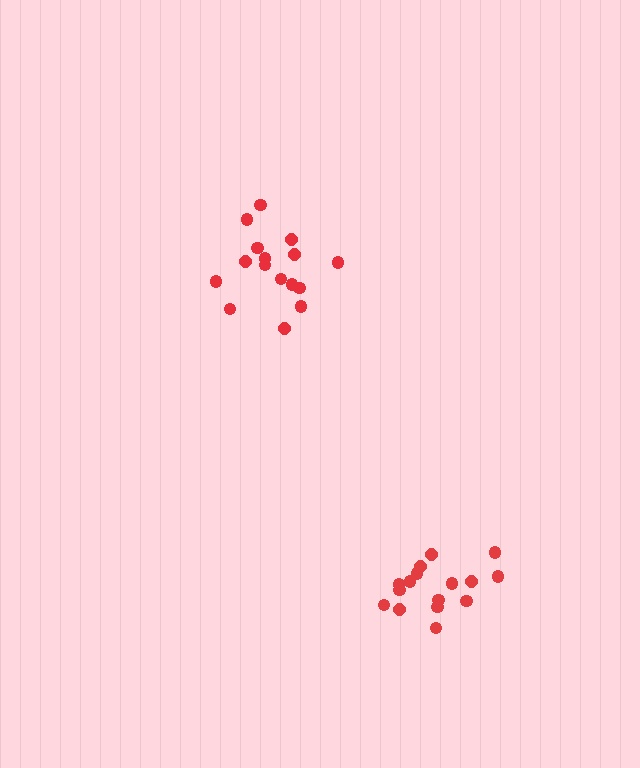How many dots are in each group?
Group 1: 16 dots, Group 2: 16 dots (32 total).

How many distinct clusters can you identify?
There are 2 distinct clusters.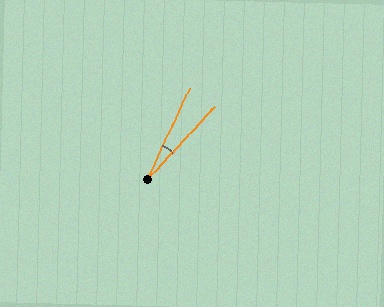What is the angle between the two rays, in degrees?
Approximately 18 degrees.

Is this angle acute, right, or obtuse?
It is acute.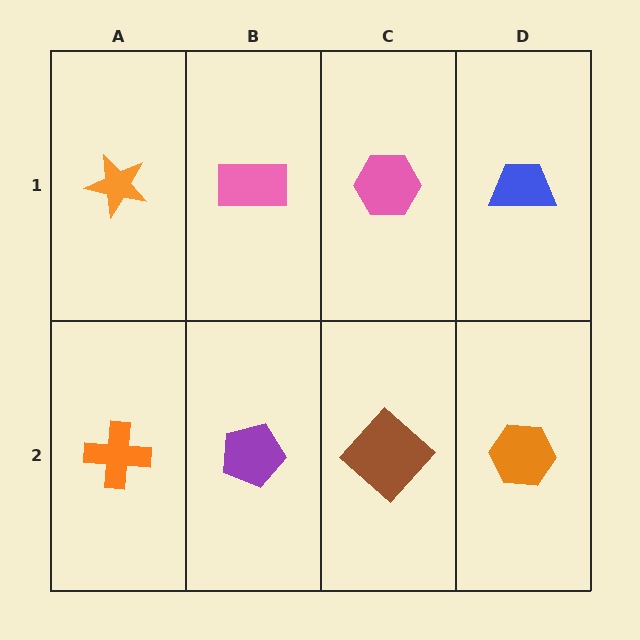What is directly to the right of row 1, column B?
A pink hexagon.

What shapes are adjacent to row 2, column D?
A blue trapezoid (row 1, column D), a brown diamond (row 2, column C).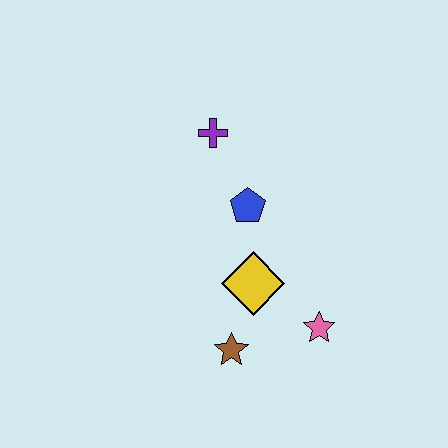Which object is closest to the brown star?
The yellow diamond is closest to the brown star.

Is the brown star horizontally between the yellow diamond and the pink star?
No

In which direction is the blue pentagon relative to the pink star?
The blue pentagon is above the pink star.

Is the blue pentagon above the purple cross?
No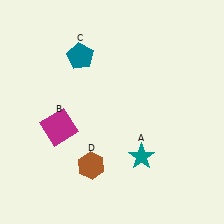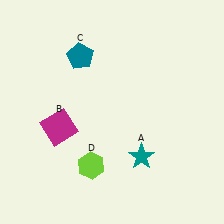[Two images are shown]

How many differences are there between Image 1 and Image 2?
There is 1 difference between the two images.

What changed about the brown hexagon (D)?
In Image 1, D is brown. In Image 2, it changed to lime.